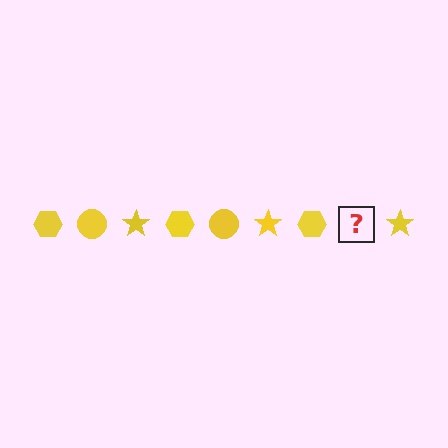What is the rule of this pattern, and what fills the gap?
The rule is that the pattern cycles through hexagon, circle, star shapes in yellow. The gap should be filled with a yellow circle.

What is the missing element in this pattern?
The missing element is a yellow circle.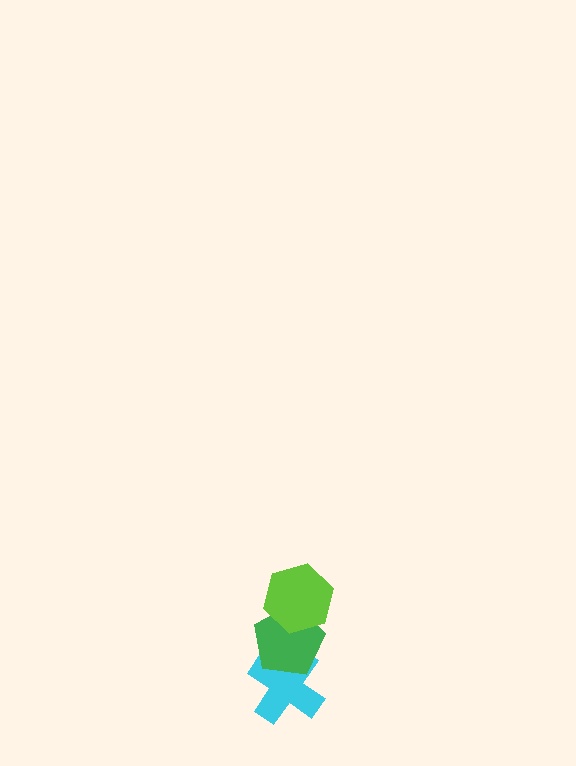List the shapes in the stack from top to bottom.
From top to bottom: the lime hexagon, the green pentagon, the cyan cross.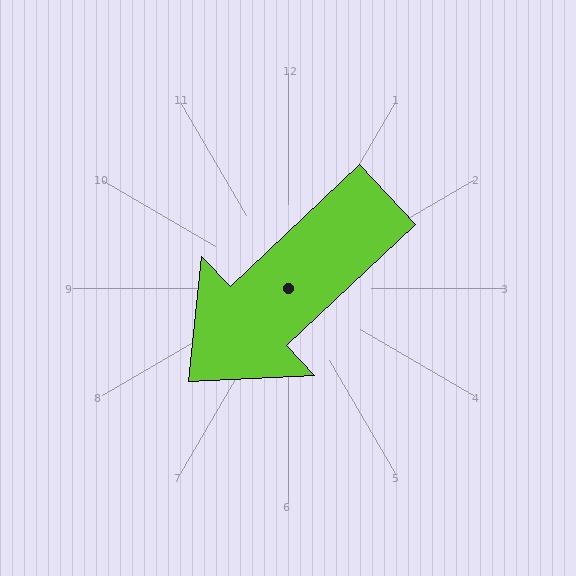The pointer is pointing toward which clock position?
Roughly 8 o'clock.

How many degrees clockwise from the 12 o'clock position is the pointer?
Approximately 227 degrees.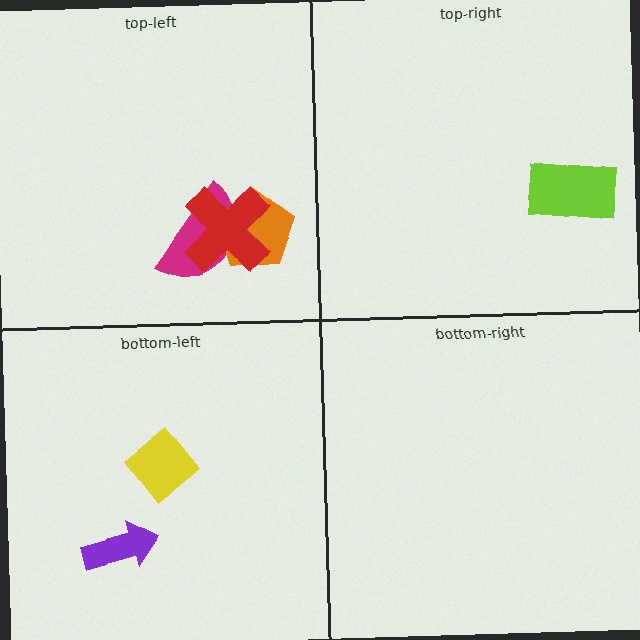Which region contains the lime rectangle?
The top-right region.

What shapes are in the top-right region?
The lime rectangle.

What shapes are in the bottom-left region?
The purple arrow, the yellow diamond.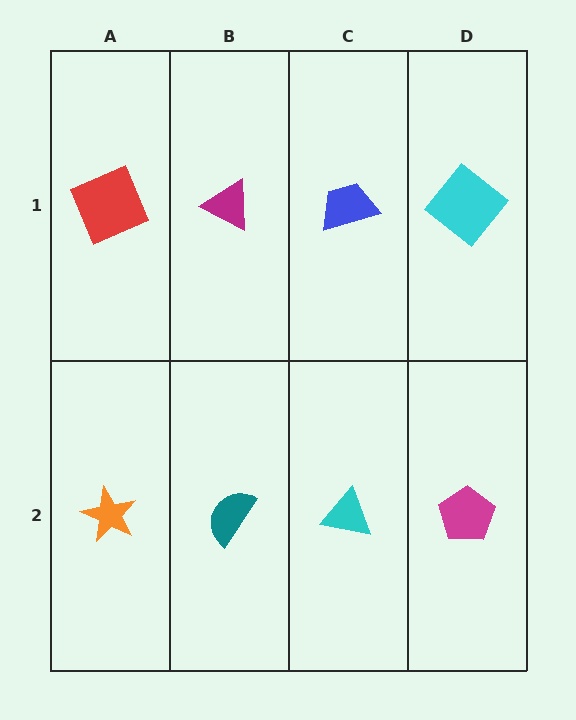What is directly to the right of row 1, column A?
A magenta triangle.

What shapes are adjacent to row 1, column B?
A teal semicircle (row 2, column B), a red square (row 1, column A), a blue trapezoid (row 1, column C).